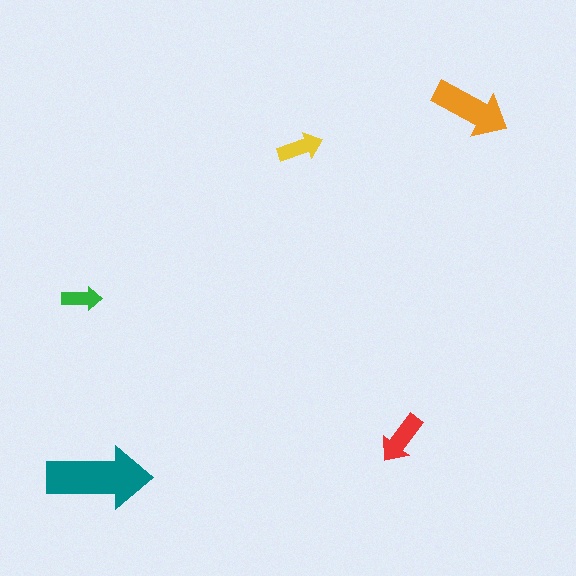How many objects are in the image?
There are 5 objects in the image.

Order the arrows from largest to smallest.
the teal one, the orange one, the red one, the yellow one, the green one.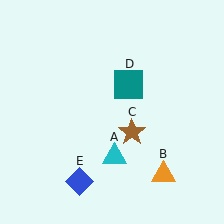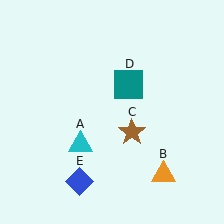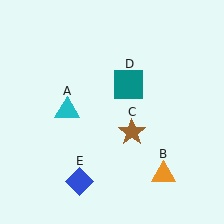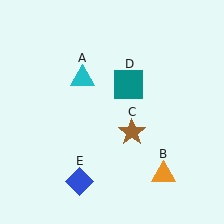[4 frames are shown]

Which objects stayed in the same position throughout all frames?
Orange triangle (object B) and brown star (object C) and teal square (object D) and blue diamond (object E) remained stationary.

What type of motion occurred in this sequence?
The cyan triangle (object A) rotated clockwise around the center of the scene.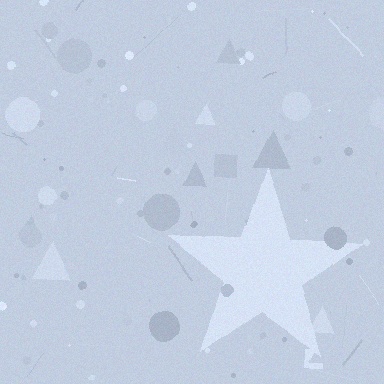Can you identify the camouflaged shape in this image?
The camouflaged shape is a star.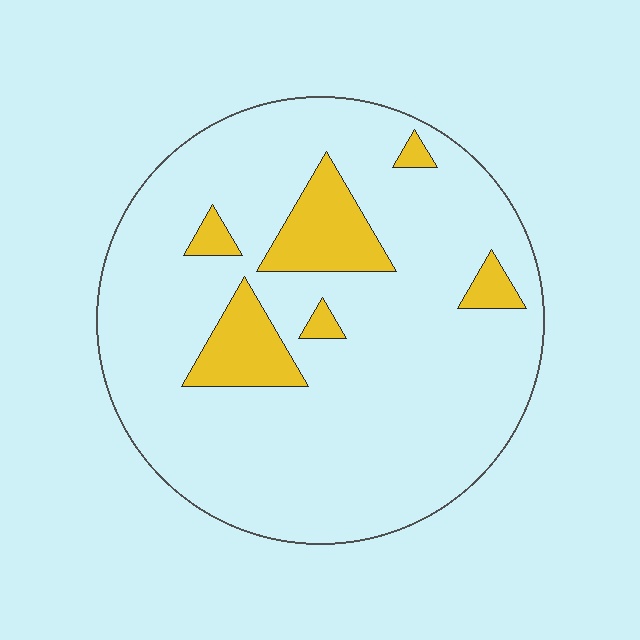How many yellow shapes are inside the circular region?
6.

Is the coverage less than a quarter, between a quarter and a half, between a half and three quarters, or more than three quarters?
Less than a quarter.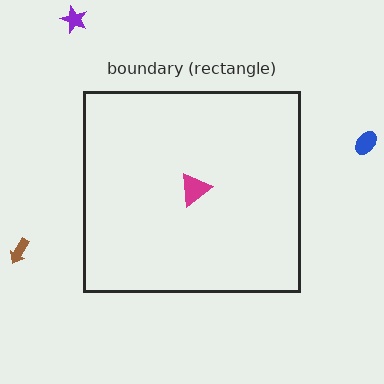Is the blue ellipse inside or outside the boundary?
Outside.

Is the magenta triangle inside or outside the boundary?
Inside.